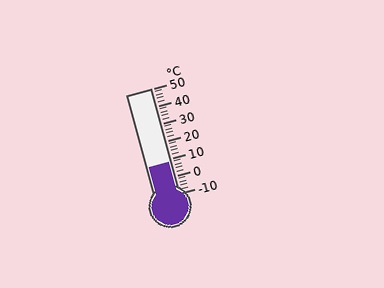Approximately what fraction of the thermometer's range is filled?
The thermometer is filled to approximately 30% of its range.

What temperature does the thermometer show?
The thermometer shows approximately 8°C.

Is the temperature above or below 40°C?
The temperature is below 40°C.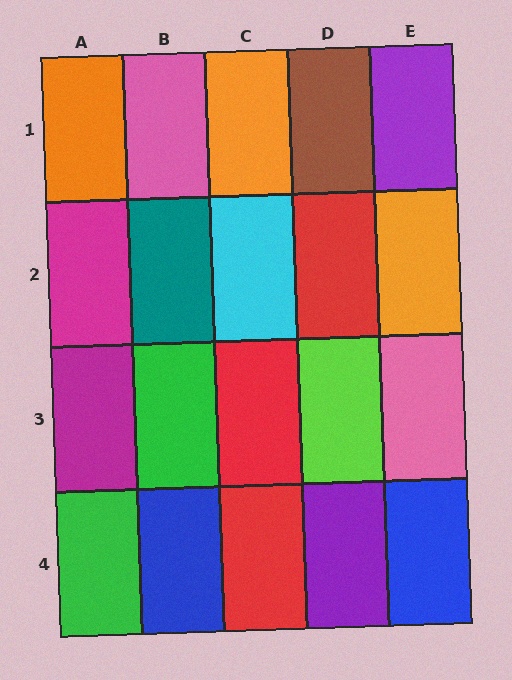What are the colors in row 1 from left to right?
Orange, pink, orange, brown, purple.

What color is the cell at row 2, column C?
Cyan.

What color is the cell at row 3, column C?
Red.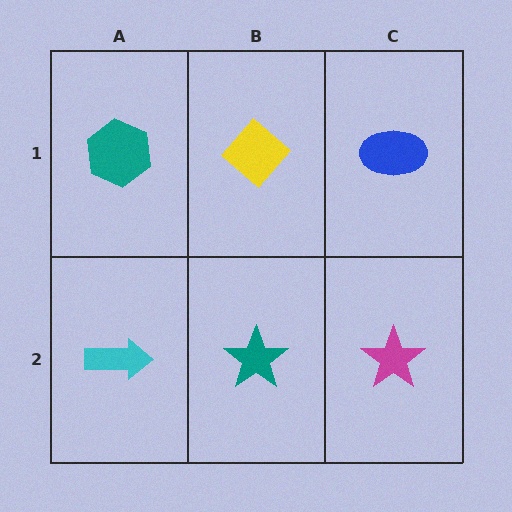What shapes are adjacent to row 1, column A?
A cyan arrow (row 2, column A), a yellow diamond (row 1, column B).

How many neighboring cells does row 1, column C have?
2.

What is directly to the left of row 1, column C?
A yellow diamond.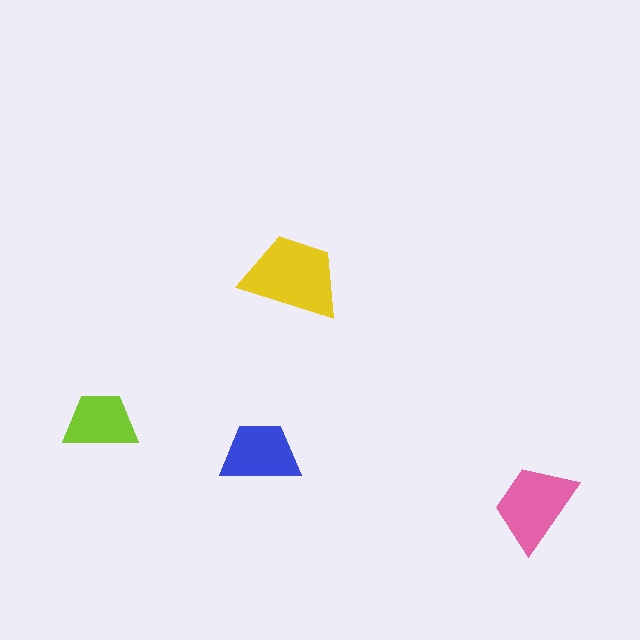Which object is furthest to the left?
The lime trapezoid is leftmost.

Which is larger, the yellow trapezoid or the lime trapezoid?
The yellow one.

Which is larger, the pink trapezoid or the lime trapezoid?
The pink one.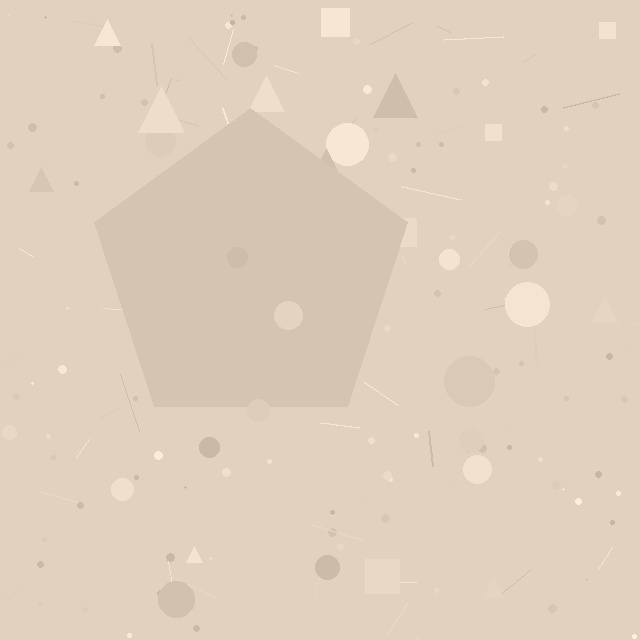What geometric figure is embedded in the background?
A pentagon is embedded in the background.